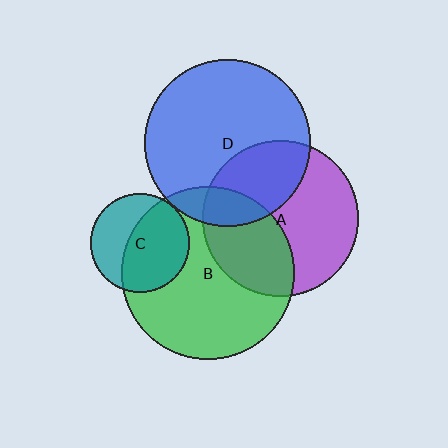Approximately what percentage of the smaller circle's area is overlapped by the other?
Approximately 60%.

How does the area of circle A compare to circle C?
Approximately 2.5 times.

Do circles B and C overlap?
Yes.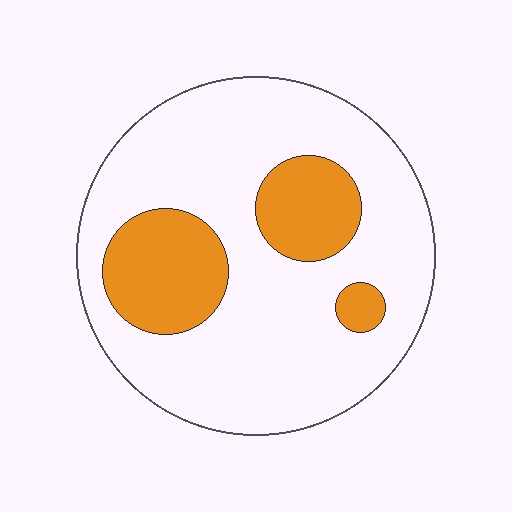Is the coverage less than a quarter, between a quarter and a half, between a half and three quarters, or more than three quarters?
Less than a quarter.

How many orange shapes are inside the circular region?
3.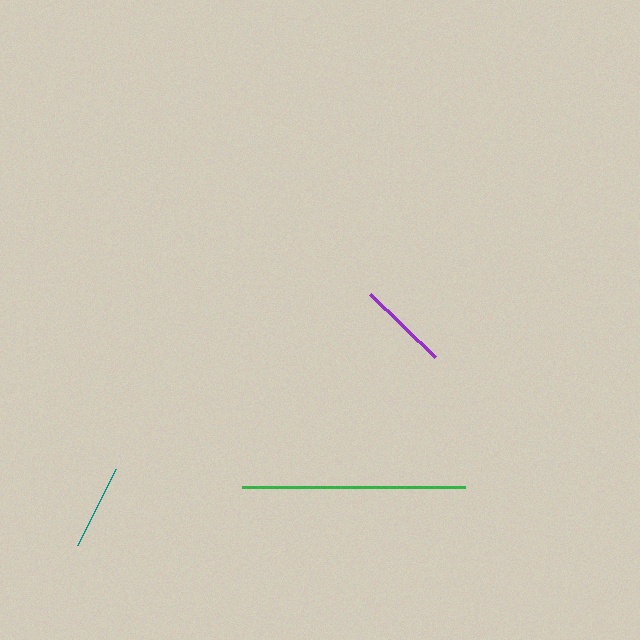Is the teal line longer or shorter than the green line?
The green line is longer than the teal line.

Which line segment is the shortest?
The teal line is the shortest at approximately 85 pixels.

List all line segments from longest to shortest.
From longest to shortest: green, purple, teal.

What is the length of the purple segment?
The purple segment is approximately 90 pixels long.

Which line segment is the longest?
The green line is the longest at approximately 223 pixels.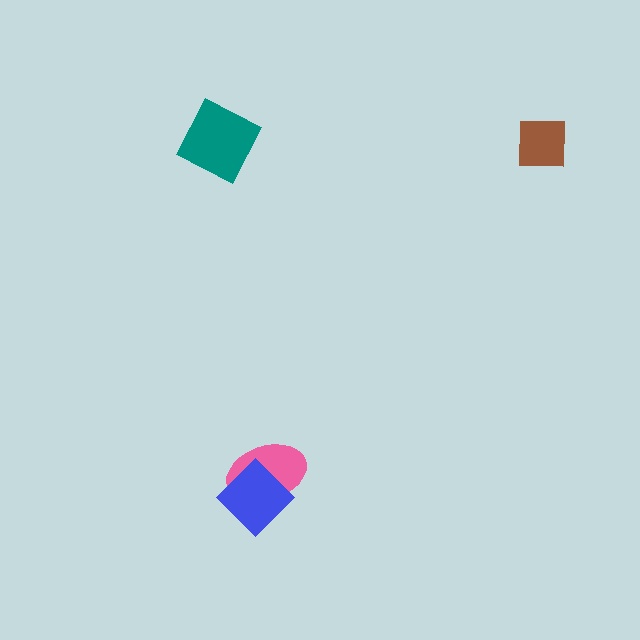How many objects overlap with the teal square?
0 objects overlap with the teal square.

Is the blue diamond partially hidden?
No, no other shape covers it.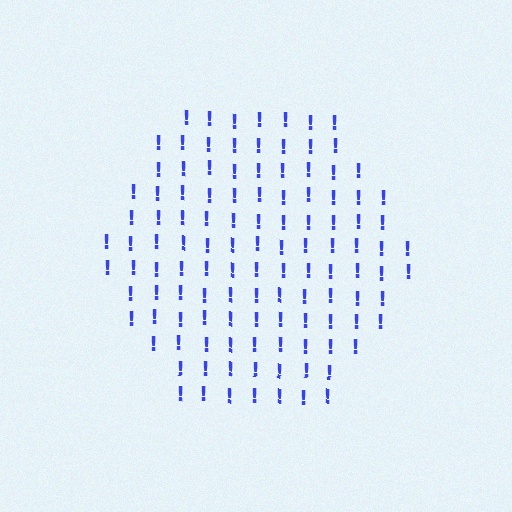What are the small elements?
The small elements are exclamation marks.